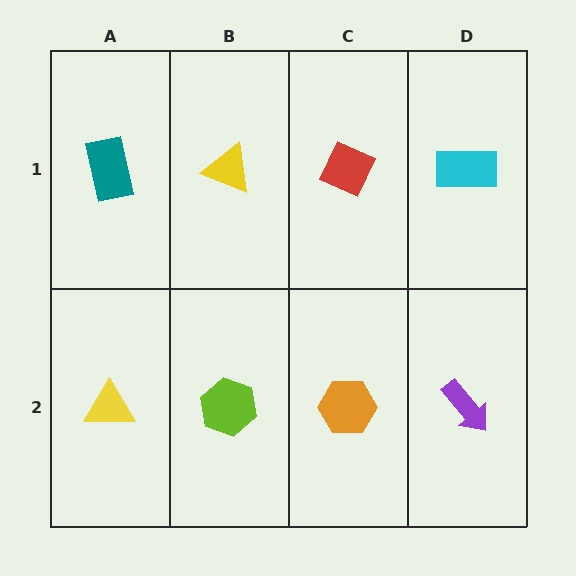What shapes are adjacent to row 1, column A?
A yellow triangle (row 2, column A), a yellow triangle (row 1, column B).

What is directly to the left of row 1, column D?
A red diamond.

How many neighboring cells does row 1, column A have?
2.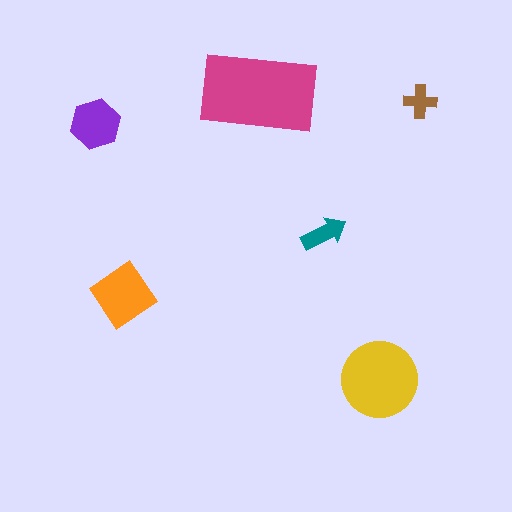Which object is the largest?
The magenta rectangle.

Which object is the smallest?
The brown cross.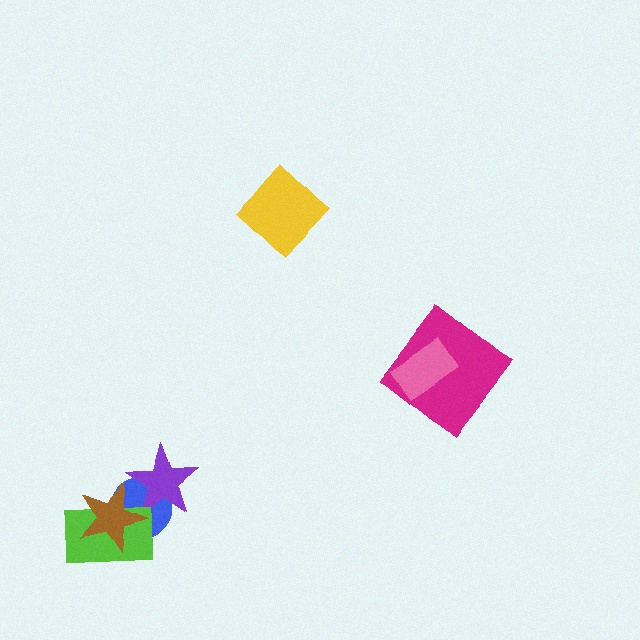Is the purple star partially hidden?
Yes, it is partially covered by another shape.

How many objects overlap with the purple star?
2 objects overlap with the purple star.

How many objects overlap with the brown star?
3 objects overlap with the brown star.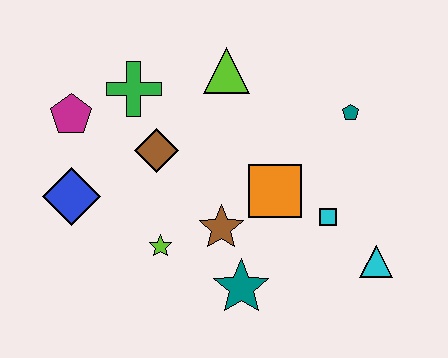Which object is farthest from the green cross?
The cyan triangle is farthest from the green cross.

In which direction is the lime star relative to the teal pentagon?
The lime star is to the left of the teal pentagon.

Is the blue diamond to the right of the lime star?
No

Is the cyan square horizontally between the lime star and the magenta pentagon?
No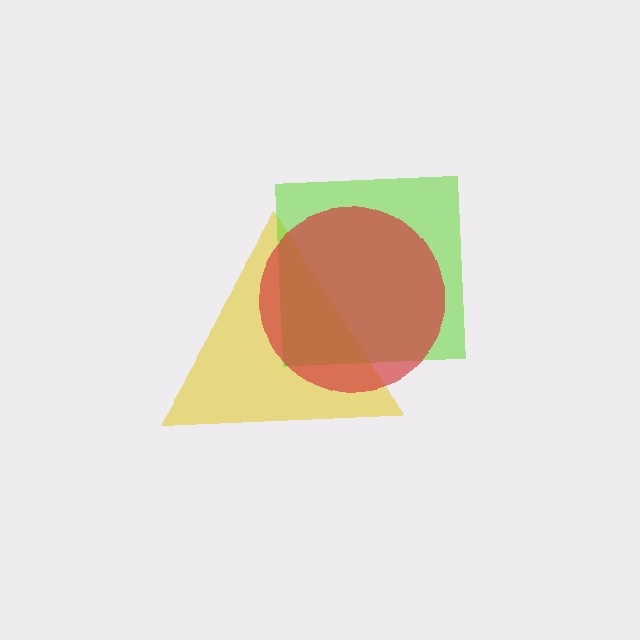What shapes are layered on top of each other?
The layered shapes are: a yellow triangle, a lime square, a red circle.